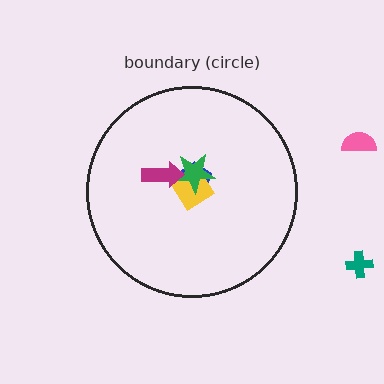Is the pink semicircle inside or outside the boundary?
Outside.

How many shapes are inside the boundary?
4 inside, 2 outside.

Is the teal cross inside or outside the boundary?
Outside.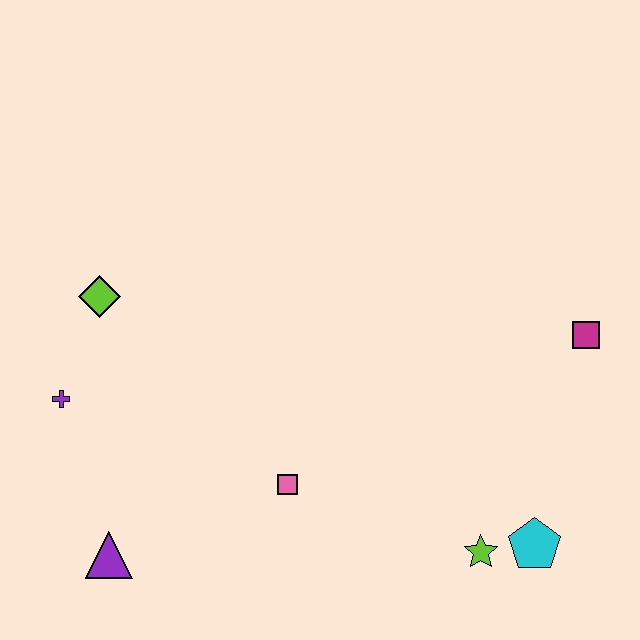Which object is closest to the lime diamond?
The purple cross is closest to the lime diamond.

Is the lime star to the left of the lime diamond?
No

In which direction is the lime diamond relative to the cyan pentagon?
The lime diamond is to the left of the cyan pentagon.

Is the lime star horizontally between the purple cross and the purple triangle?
No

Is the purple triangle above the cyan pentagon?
No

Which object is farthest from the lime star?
The lime diamond is farthest from the lime star.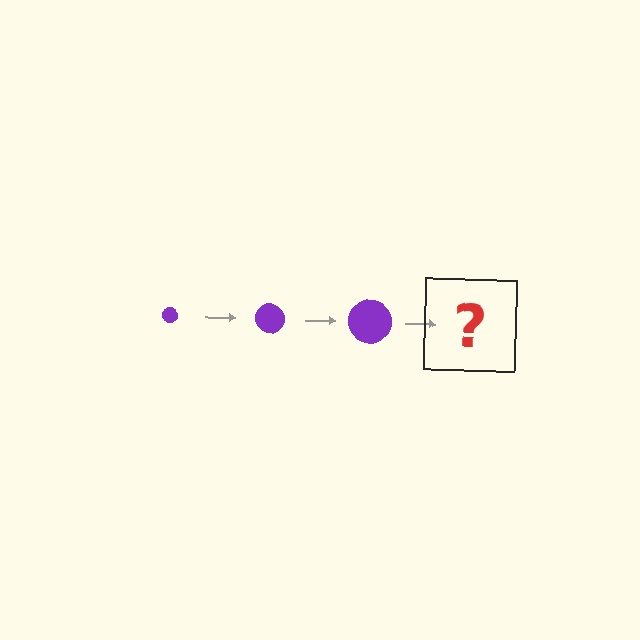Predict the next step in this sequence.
The next step is a purple circle, larger than the previous one.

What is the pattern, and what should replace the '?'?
The pattern is that the circle gets progressively larger each step. The '?' should be a purple circle, larger than the previous one.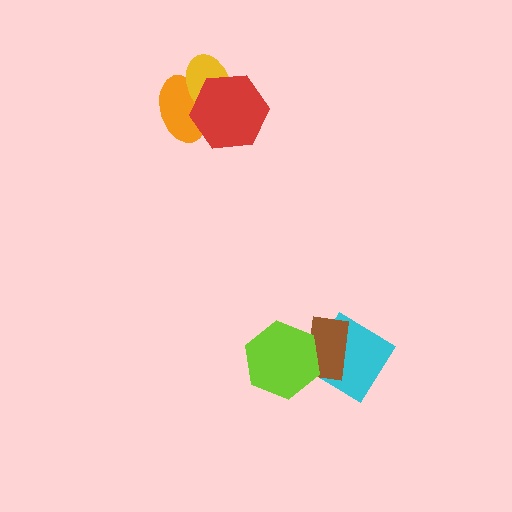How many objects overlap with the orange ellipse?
2 objects overlap with the orange ellipse.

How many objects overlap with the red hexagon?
2 objects overlap with the red hexagon.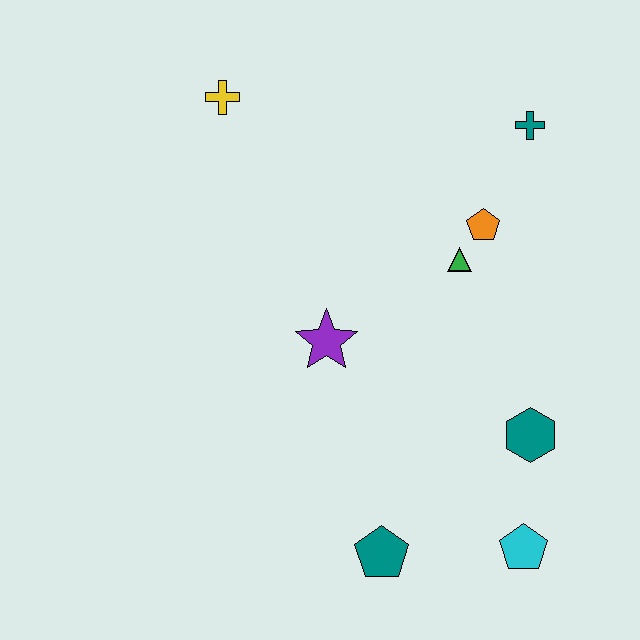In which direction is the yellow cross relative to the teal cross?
The yellow cross is to the left of the teal cross.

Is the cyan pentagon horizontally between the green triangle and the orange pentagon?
No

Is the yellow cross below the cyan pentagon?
No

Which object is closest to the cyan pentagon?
The teal hexagon is closest to the cyan pentagon.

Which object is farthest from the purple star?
The teal cross is farthest from the purple star.